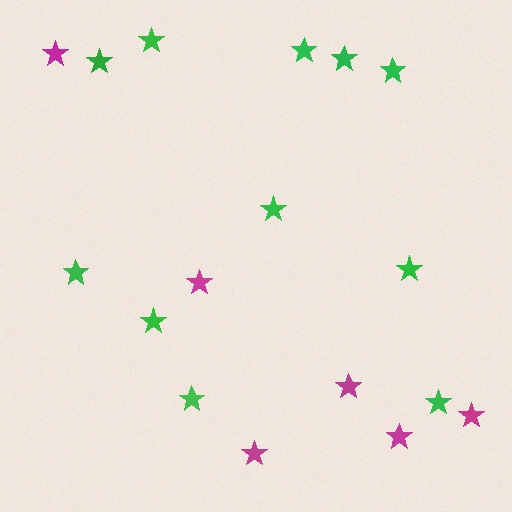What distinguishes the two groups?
There are 2 groups: one group of magenta stars (6) and one group of green stars (11).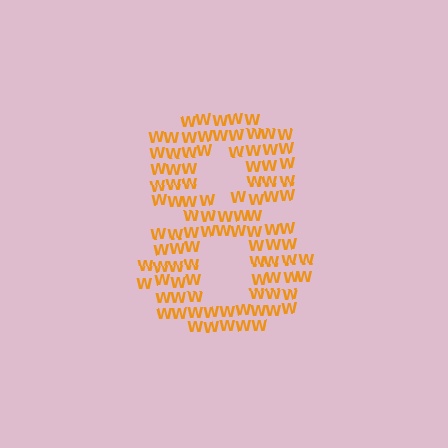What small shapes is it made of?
It is made of small letter W's.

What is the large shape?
The large shape is the digit 8.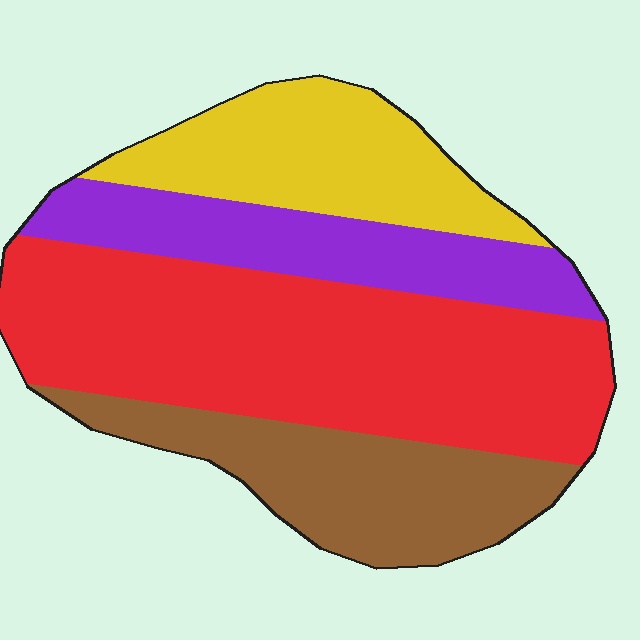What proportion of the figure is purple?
Purple covers around 20% of the figure.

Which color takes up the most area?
Red, at roughly 45%.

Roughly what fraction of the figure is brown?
Brown covers around 20% of the figure.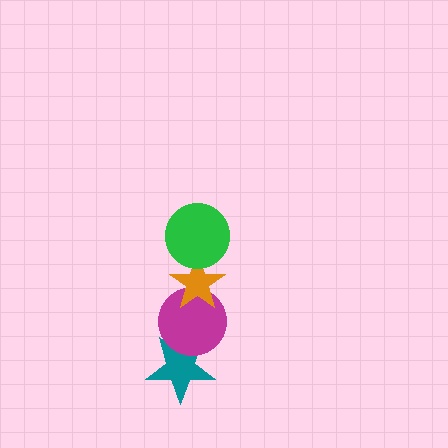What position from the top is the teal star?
The teal star is 4th from the top.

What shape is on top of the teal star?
The magenta circle is on top of the teal star.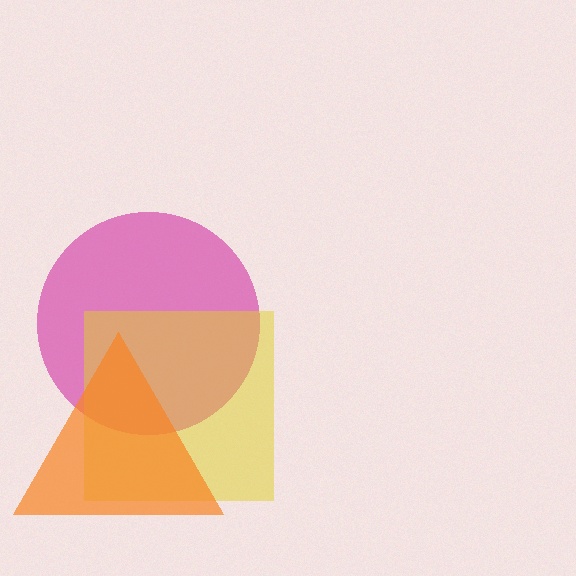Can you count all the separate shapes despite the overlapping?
Yes, there are 3 separate shapes.